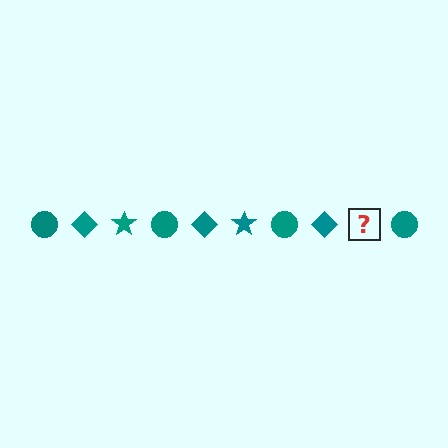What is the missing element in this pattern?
The missing element is a teal star.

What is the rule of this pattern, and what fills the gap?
The rule is that the pattern cycles through circle, diamond, star shapes in teal. The gap should be filled with a teal star.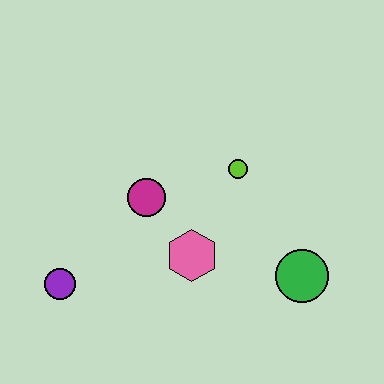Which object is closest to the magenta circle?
The pink hexagon is closest to the magenta circle.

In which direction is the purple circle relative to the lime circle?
The purple circle is to the left of the lime circle.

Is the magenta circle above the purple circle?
Yes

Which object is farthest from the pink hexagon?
The purple circle is farthest from the pink hexagon.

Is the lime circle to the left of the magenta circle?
No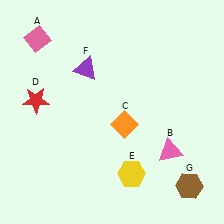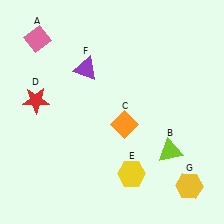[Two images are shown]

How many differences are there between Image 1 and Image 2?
There are 2 differences between the two images.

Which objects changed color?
B changed from pink to lime. G changed from brown to yellow.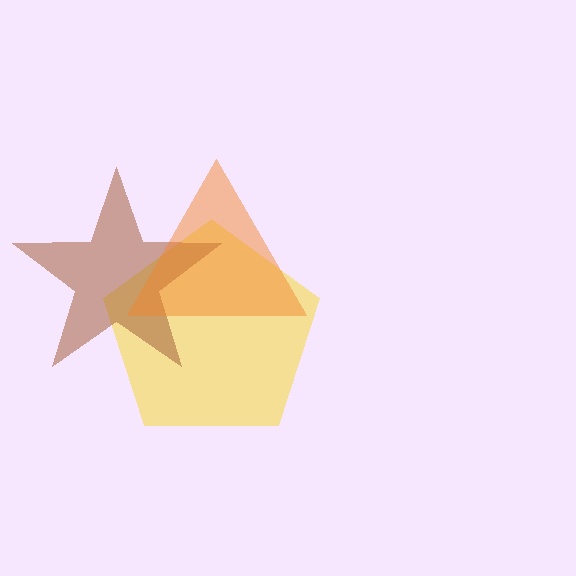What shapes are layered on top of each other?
The layered shapes are: a yellow pentagon, a brown star, an orange triangle.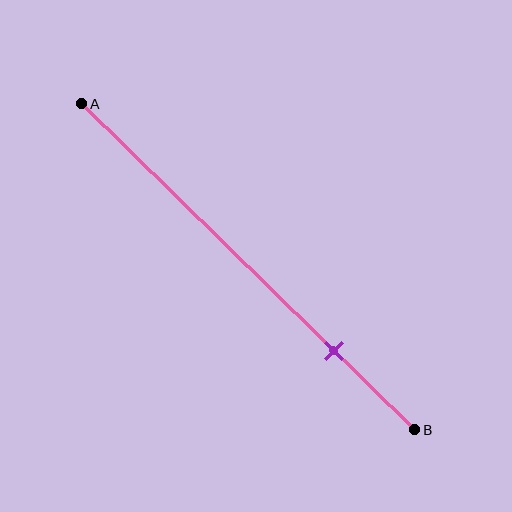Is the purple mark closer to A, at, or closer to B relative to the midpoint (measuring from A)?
The purple mark is closer to point B than the midpoint of segment AB.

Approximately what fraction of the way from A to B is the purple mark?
The purple mark is approximately 75% of the way from A to B.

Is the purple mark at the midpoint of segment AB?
No, the mark is at about 75% from A, not at the 50% midpoint.